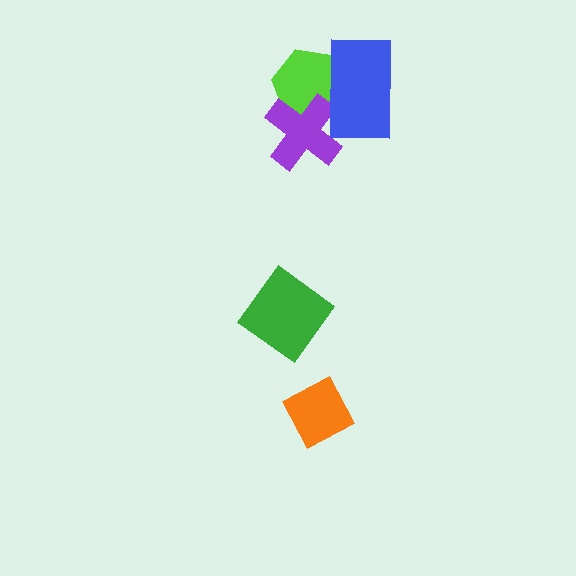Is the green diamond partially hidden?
No, no other shape covers it.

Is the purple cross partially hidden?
Yes, it is partially covered by another shape.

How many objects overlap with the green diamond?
0 objects overlap with the green diamond.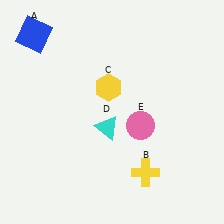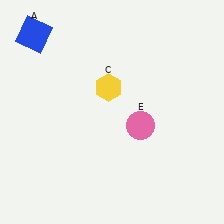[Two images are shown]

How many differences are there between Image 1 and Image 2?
There are 2 differences between the two images.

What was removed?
The yellow cross (B), the cyan triangle (D) were removed in Image 2.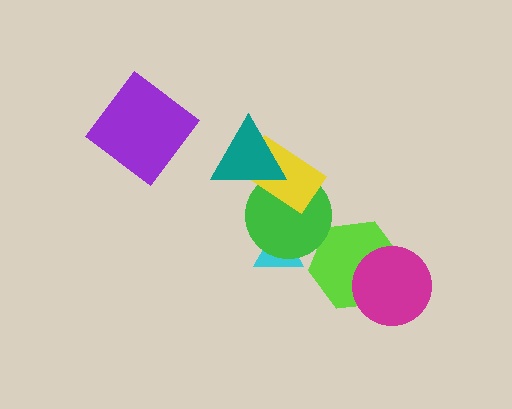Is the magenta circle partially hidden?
No, no other shape covers it.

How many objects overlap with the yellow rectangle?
2 objects overlap with the yellow rectangle.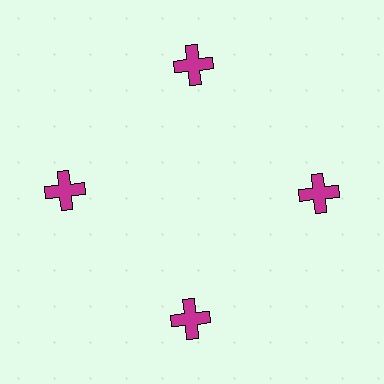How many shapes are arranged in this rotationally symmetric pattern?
There are 4 shapes, arranged in 4 groups of 1.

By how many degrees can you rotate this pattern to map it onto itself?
The pattern maps onto itself every 90 degrees of rotation.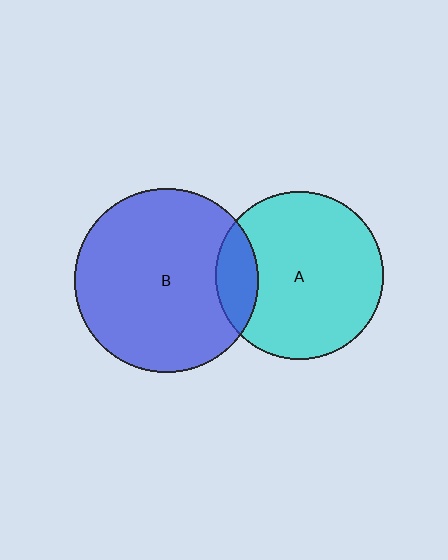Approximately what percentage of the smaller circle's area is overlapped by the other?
Approximately 15%.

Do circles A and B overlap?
Yes.